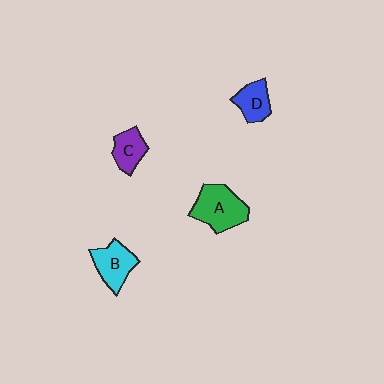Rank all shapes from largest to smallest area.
From largest to smallest: A (green), B (cyan), D (blue), C (purple).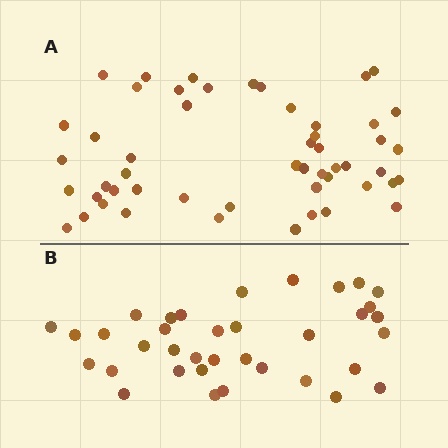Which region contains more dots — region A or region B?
Region A (the top region) has more dots.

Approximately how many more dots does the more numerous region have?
Region A has approximately 15 more dots than region B.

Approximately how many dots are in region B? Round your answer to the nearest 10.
About 40 dots. (The exact count is 36, which rounds to 40.)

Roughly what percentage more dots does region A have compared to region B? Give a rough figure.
About 45% more.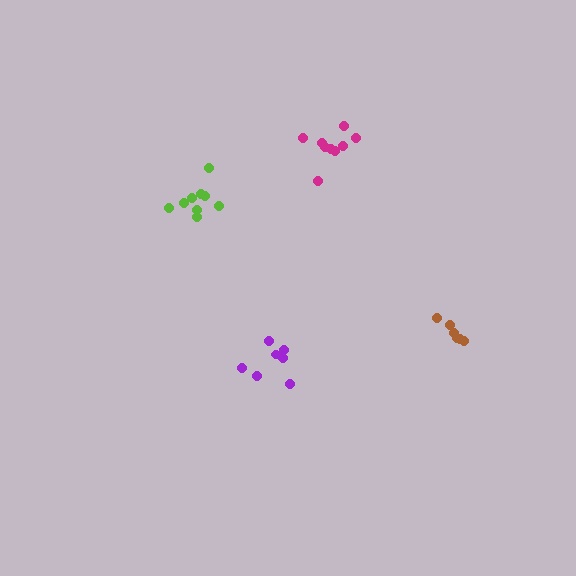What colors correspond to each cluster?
The clusters are colored: purple, magenta, brown, lime.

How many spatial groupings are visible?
There are 4 spatial groupings.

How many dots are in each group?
Group 1: 7 dots, Group 2: 9 dots, Group 3: 6 dots, Group 4: 9 dots (31 total).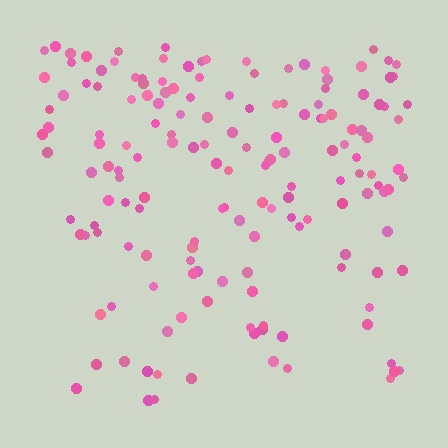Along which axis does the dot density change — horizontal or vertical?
Vertical.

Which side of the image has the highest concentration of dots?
The top.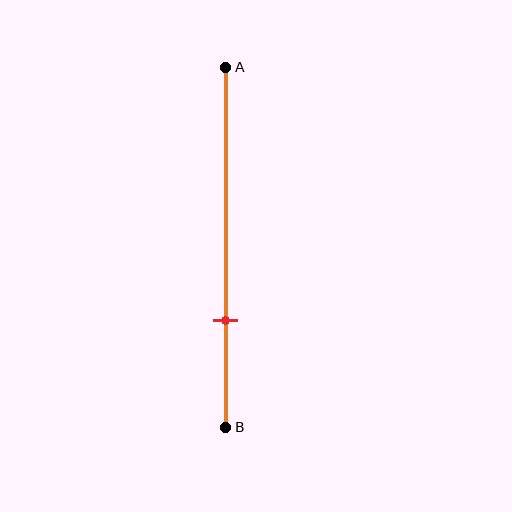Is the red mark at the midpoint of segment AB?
No, the mark is at about 70% from A, not at the 50% midpoint.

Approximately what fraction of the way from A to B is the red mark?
The red mark is approximately 70% of the way from A to B.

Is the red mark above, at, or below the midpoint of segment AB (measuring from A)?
The red mark is below the midpoint of segment AB.